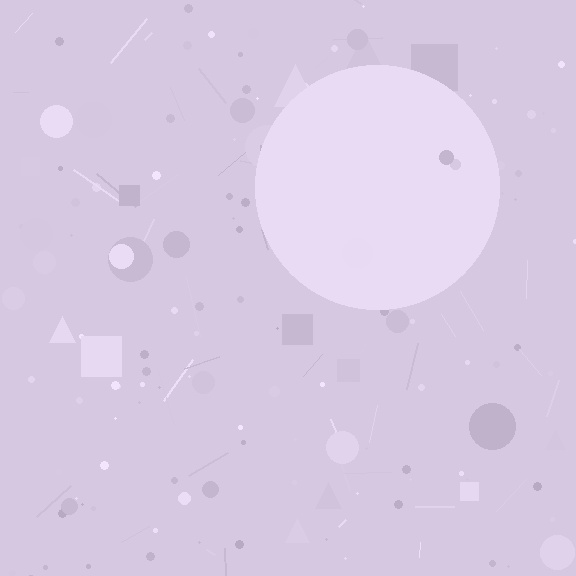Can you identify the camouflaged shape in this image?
The camouflaged shape is a circle.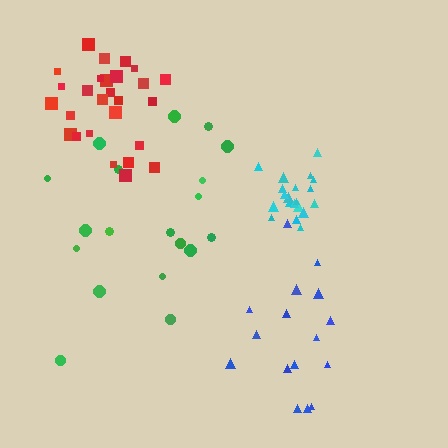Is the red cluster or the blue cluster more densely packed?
Red.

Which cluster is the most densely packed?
Cyan.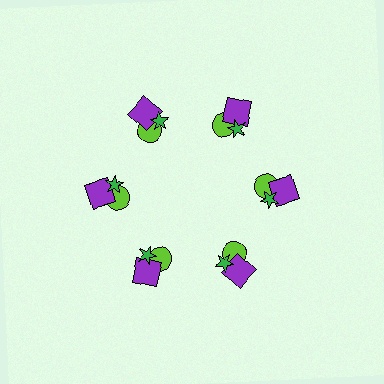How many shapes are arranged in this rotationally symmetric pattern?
There are 18 shapes, arranged in 6 groups of 3.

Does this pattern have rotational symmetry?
Yes, this pattern has 6-fold rotational symmetry. It looks the same after rotating 60 degrees around the center.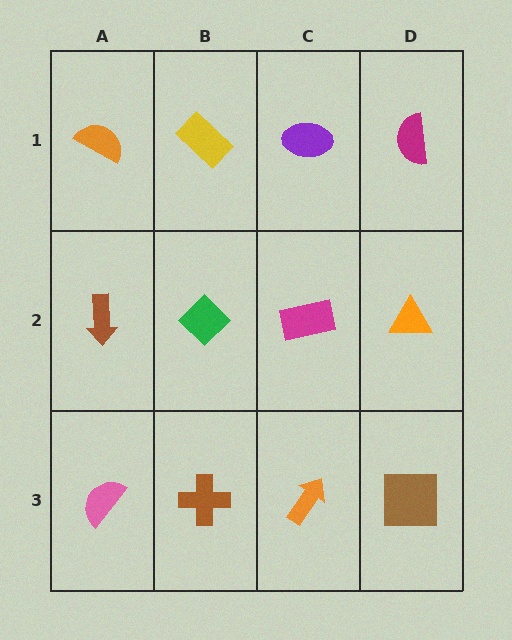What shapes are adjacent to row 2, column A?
An orange semicircle (row 1, column A), a pink semicircle (row 3, column A), a green diamond (row 2, column B).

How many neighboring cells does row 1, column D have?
2.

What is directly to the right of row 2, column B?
A magenta rectangle.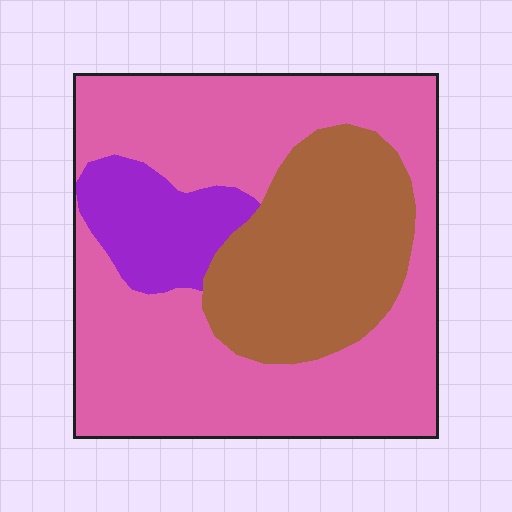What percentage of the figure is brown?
Brown takes up about one quarter (1/4) of the figure.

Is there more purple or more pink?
Pink.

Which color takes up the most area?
Pink, at roughly 60%.